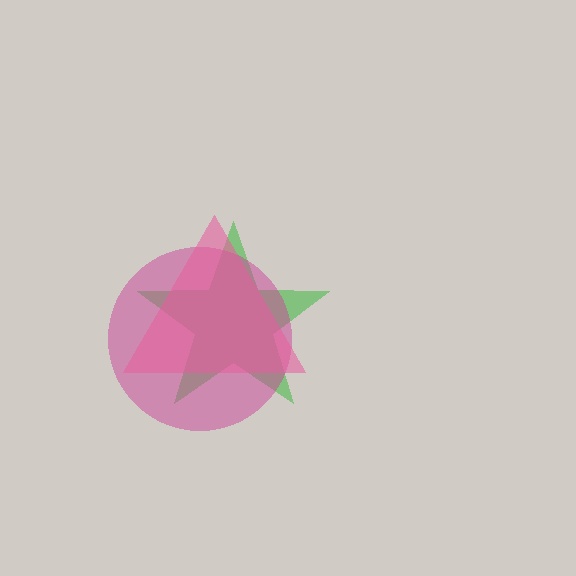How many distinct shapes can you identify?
There are 3 distinct shapes: a green star, a magenta circle, a pink triangle.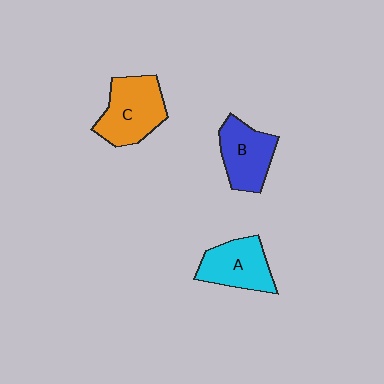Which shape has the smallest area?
Shape B (blue).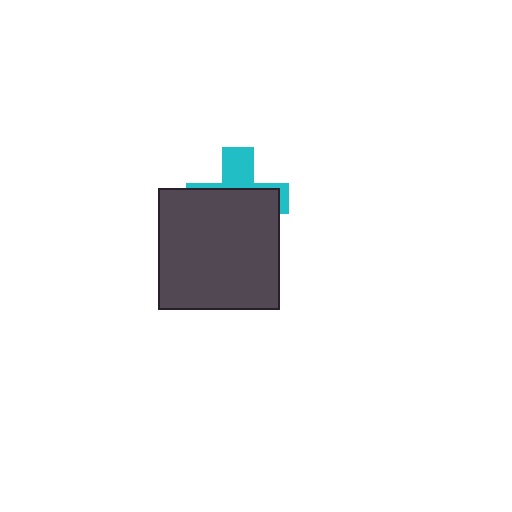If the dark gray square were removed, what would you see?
You would see the complete cyan cross.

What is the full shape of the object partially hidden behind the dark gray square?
The partially hidden object is a cyan cross.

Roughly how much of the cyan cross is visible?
A small part of it is visible (roughly 34%).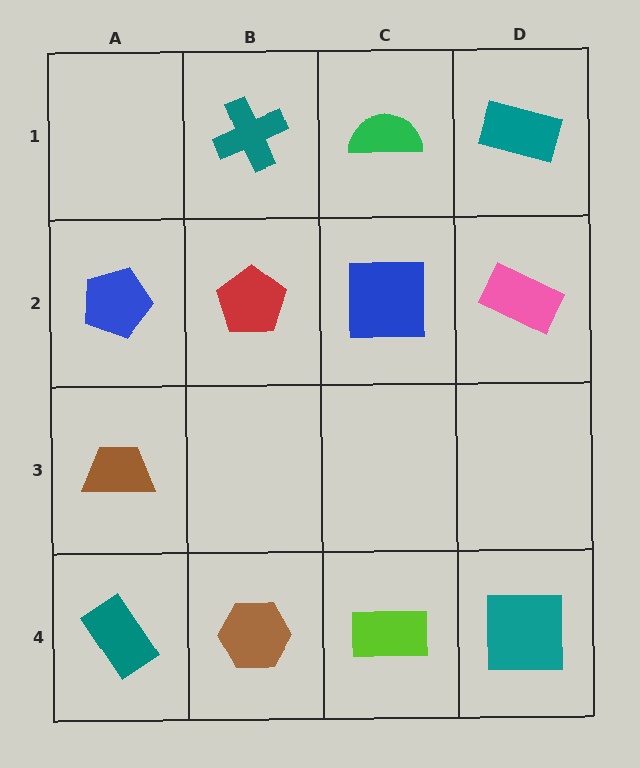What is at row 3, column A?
A brown trapezoid.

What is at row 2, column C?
A blue square.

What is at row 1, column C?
A green semicircle.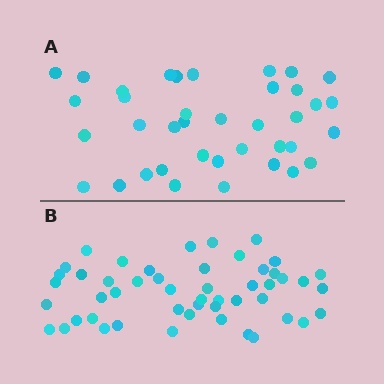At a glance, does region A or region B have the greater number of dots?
Region B (the bottom region) has more dots.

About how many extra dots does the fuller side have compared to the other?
Region B has roughly 12 or so more dots than region A.